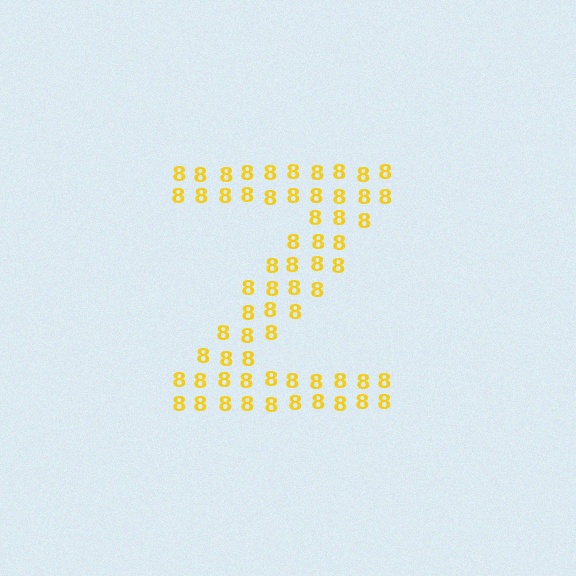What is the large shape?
The large shape is the letter Z.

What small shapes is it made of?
It is made of small digit 8's.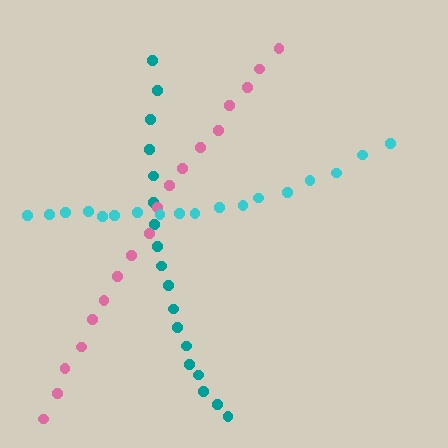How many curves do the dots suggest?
There are 3 distinct paths.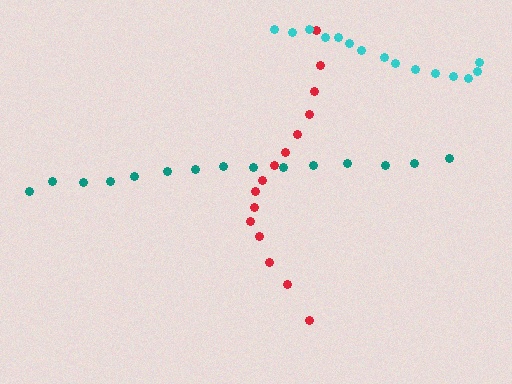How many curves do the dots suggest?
There are 3 distinct paths.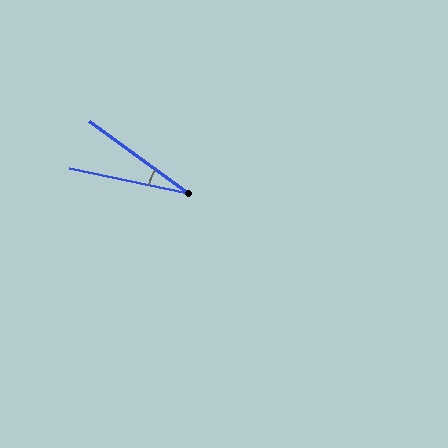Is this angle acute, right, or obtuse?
It is acute.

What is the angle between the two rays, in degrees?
Approximately 24 degrees.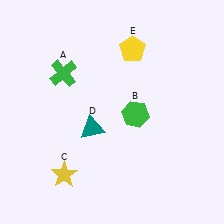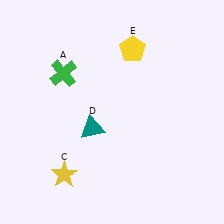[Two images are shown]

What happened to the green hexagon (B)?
The green hexagon (B) was removed in Image 2. It was in the bottom-right area of Image 1.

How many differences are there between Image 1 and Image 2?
There is 1 difference between the two images.